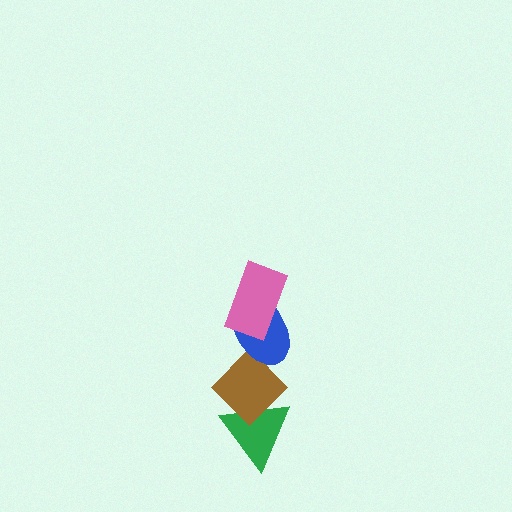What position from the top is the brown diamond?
The brown diamond is 3rd from the top.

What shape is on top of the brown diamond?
The blue ellipse is on top of the brown diamond.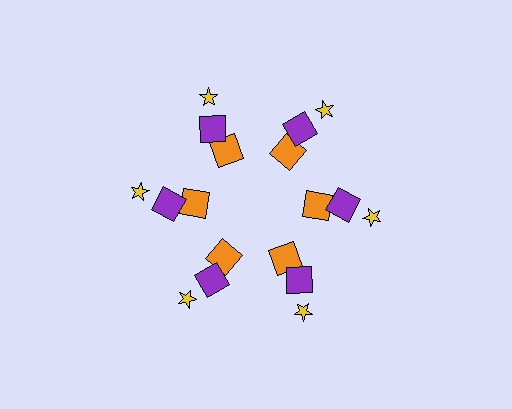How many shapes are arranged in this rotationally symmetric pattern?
There are 18 shapes, arranged in 6 groups of 3.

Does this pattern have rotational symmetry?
Yes, this pattern has 6-fold rotational symmetry. It looks the same after rotating 60 degrees around the center.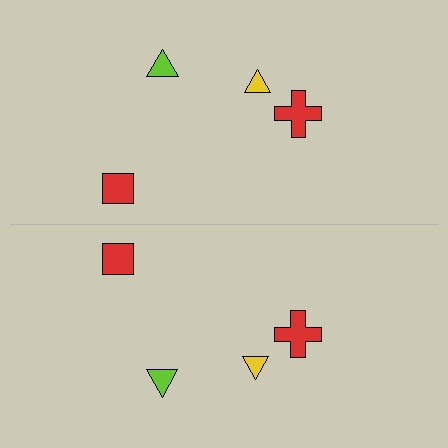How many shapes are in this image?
There are 8 shapes in this image.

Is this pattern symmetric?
Yes, this pattern has bilateral (reflection) symmetry.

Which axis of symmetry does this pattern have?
The pattern has a horizontal axis of symmetry running through the center of the image.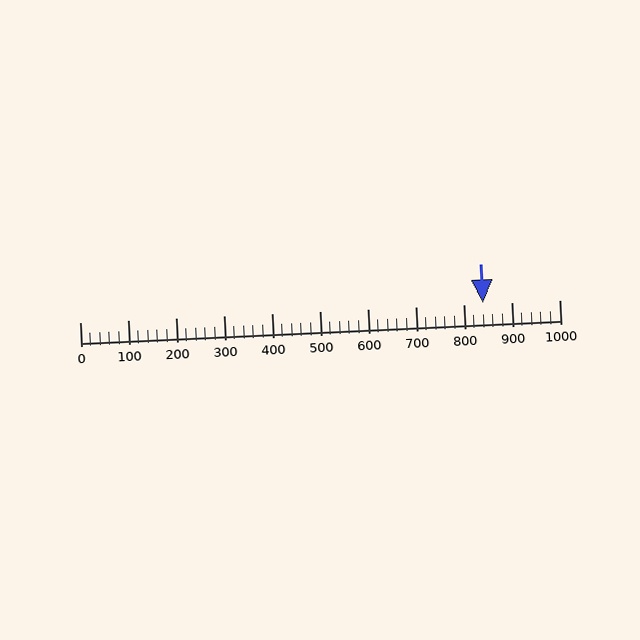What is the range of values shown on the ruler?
The ruler shows values from 0 to 1000.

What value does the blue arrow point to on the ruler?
The blue arrow points to approximately 840.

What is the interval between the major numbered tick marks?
The major tick marks are spaced 100 units apart.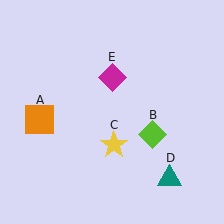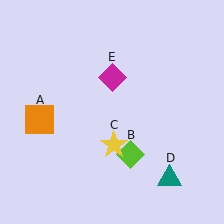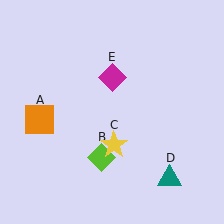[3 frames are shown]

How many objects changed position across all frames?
1 object changed position: lime diamond (object B).